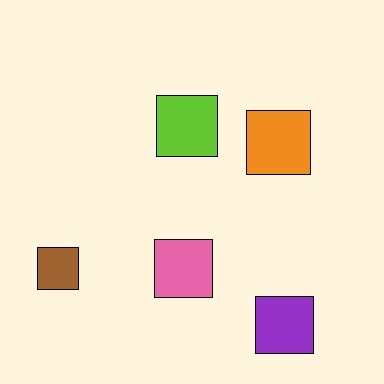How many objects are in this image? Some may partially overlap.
There are 5 objects.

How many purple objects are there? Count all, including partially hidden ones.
There is 1 purple object.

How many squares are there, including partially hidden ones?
There are 5 squares.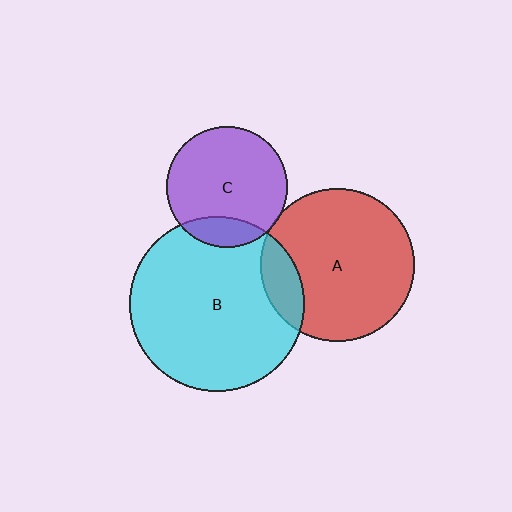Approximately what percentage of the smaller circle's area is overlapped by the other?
Approximately 15%.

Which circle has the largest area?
Circle B (cyan).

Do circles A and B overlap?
Yes.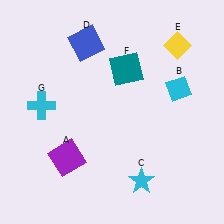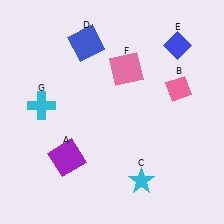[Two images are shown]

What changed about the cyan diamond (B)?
In Image 1, B is cyan. In Image 2, it changed to pink.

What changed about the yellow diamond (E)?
In Image 1, E is yellow. In Image 2, it changed to blue.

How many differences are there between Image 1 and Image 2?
There are 3 differences between the two images.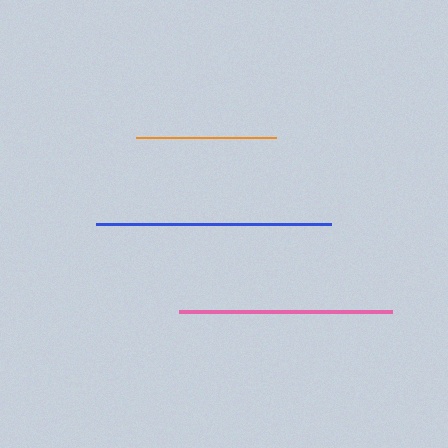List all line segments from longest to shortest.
From longest to shortest: blue, pink, orange.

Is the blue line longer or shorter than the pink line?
The blue line is longer than the pink line.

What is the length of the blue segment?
The blue segment is approximately 235 pixels long.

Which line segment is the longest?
The blue line is the longest at approximately 235 pixels.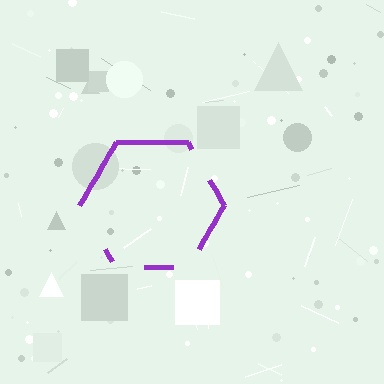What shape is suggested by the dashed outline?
The dashed outline suggests a hexagon.